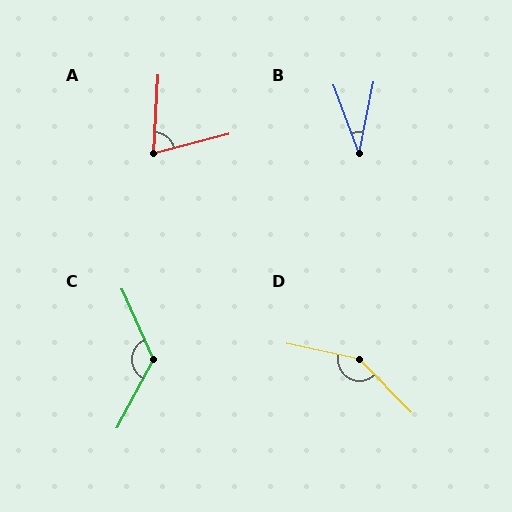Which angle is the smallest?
B, at approximately 32 degrees.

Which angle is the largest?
D, at approximately 147 degrees.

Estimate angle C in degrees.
Approximately 128 degrees.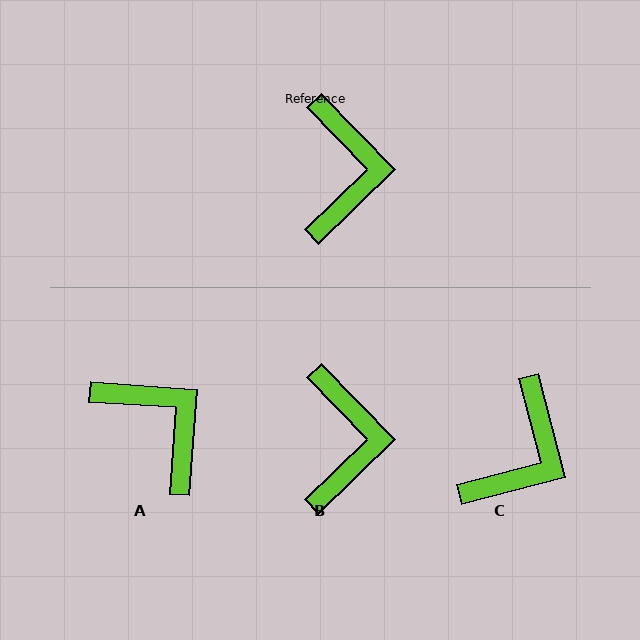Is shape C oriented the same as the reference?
No, it is off by about 30 degrees.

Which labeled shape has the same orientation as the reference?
B.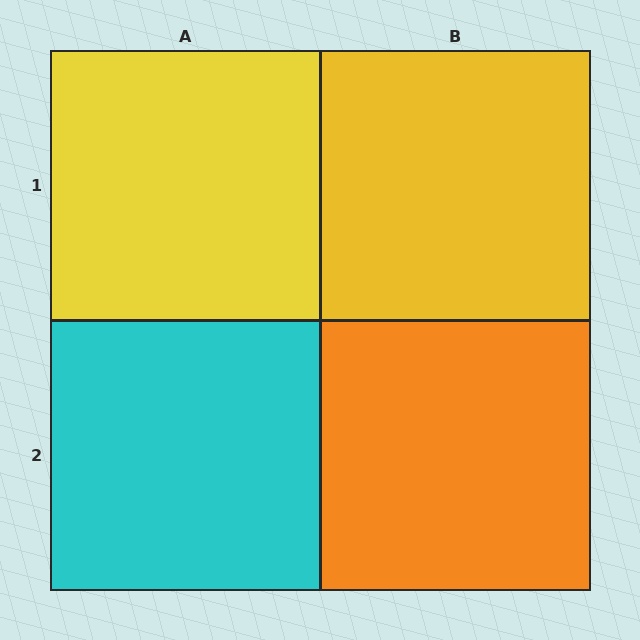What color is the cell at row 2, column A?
Cyan.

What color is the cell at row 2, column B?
Orange.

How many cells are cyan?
1 cell is cyan.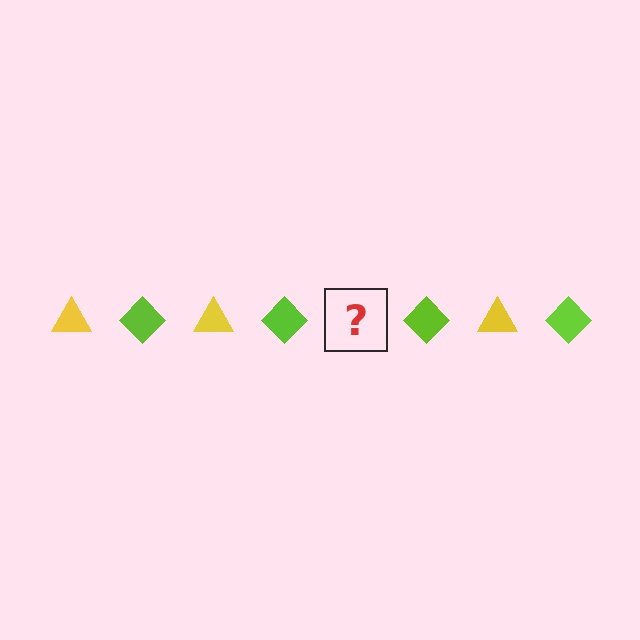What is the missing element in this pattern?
The missing element is a yellow triangle.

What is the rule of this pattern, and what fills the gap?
The rule is that the pattern alternates between yellow triangle and lime diamond. The gap should be filled with a yellow triangle.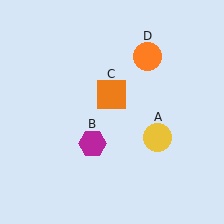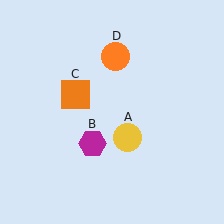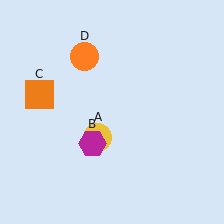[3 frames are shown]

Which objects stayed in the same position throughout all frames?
Magenta hexagon (object B) remained stationary.